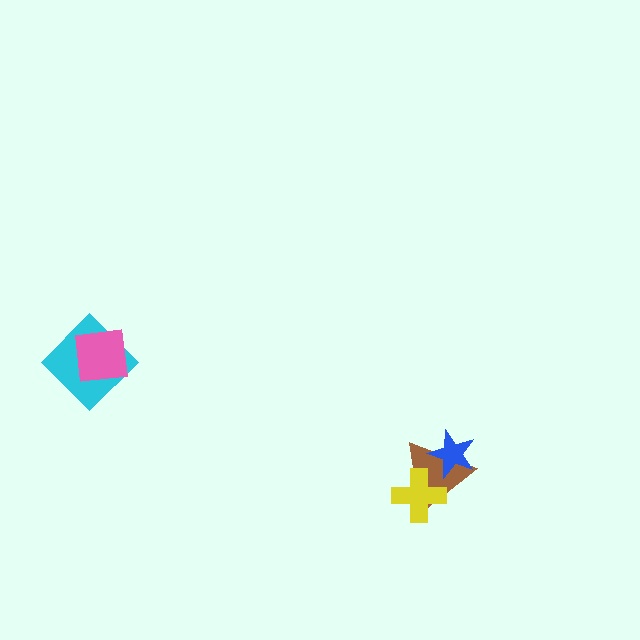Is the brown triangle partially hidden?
Yes, it is partially covered by another shape.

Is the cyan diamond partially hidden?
Yes, it is partially covered by another shape.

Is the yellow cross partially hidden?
No, no other shape covers it.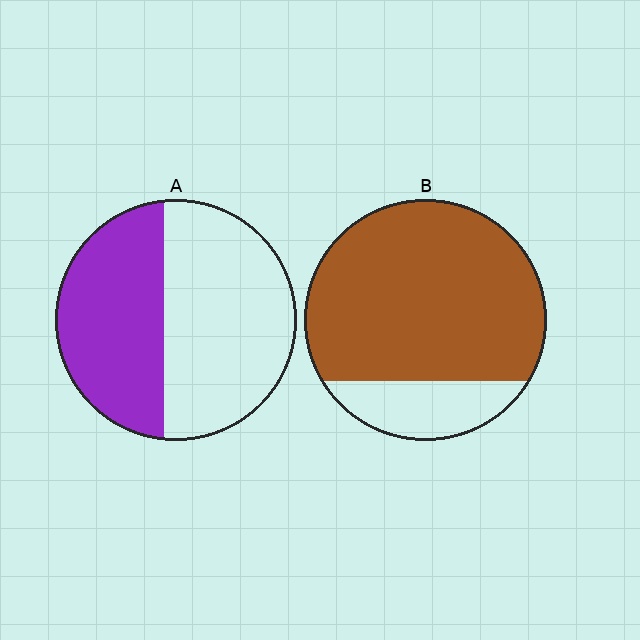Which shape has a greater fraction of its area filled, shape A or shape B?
Shape B.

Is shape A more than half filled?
No.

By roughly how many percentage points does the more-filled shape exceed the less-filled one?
By roughly 35 percentage points (B over A).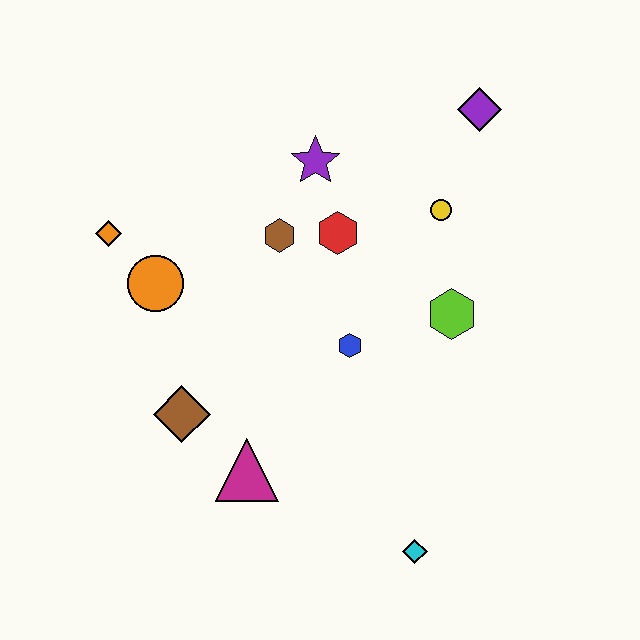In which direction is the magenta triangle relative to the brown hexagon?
The magenta triangle is below the brown hexagon.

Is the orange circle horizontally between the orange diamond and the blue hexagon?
Yes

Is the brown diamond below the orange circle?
Yes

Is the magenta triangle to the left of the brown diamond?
No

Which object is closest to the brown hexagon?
The red hexagon is closest to the brown hexagon.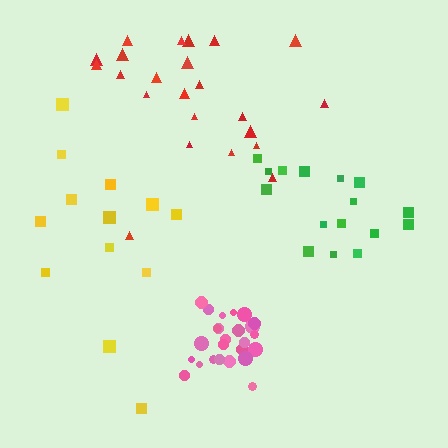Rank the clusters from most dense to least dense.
pink, green, red, yellow.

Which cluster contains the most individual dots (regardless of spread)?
Pink (25).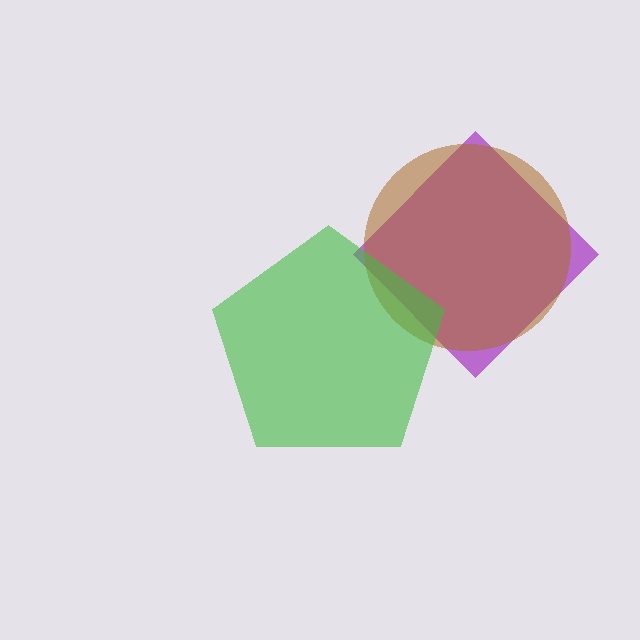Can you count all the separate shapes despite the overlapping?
Yes, there are 3 separate shapes.